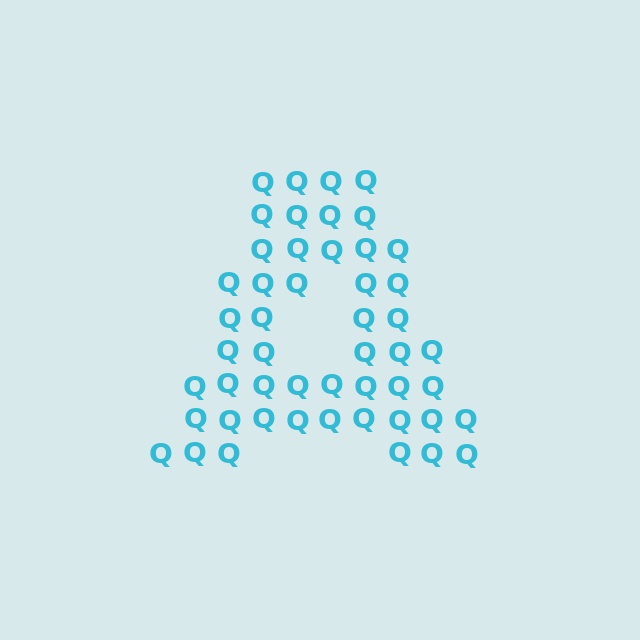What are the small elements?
The small elements are letter Q's.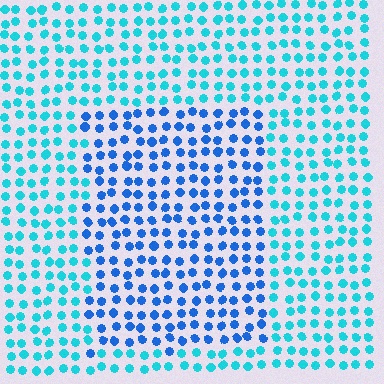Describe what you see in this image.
The image is filled with small cyan elements in a uniform arrangement. A rectangle-shaped region is visible where the elements are tinted to a slightly different hue, forming a subtle color boundary.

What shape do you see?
I see a rectangle.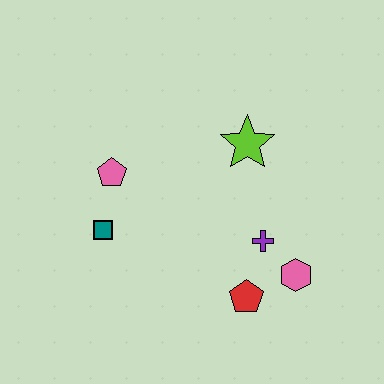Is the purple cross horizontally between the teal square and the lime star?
No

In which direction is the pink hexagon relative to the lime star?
The pink hexagon is below the lime star.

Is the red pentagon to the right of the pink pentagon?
Yes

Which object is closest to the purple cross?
The pink hexagon is closest to the purple cross.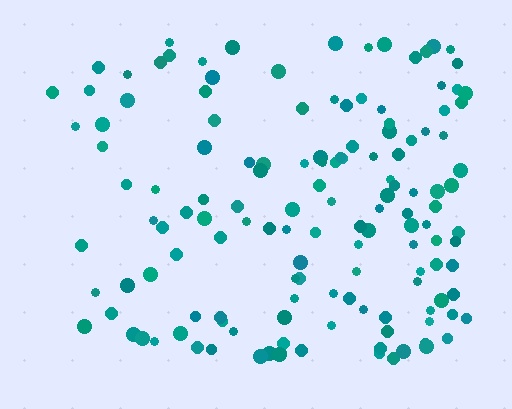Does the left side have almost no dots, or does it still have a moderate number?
Still a moderate number, just noticeably fewer than the right.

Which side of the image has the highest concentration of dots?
The right.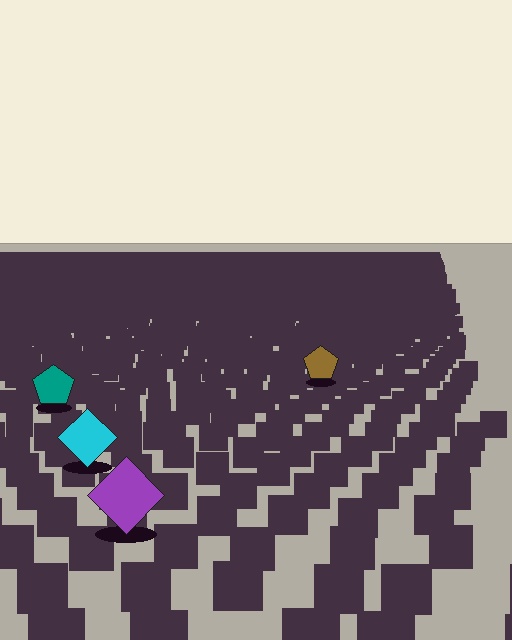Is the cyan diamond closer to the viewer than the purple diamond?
No. The purple diamond is closer — you can tell from the texture gradient: the ground texture is coarser near it.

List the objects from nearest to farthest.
From nearest to farthest: the purple diamond, the cyan diamond, the teal pentagon, the brown pentagon.